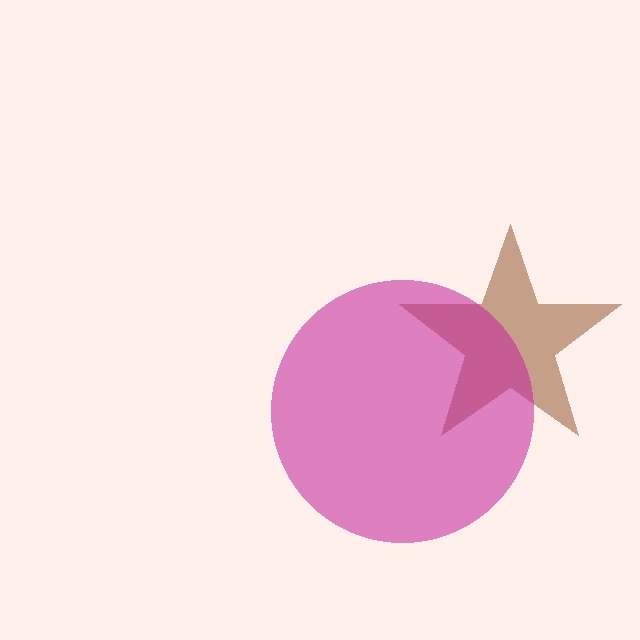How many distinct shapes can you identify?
There are 2 distinct shapes: a brown star, a magenta circle.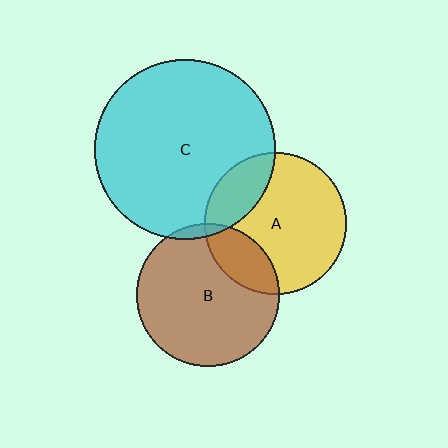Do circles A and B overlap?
Yes.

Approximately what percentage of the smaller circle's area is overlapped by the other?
Approximately 20%.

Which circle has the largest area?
Circle C (cyan).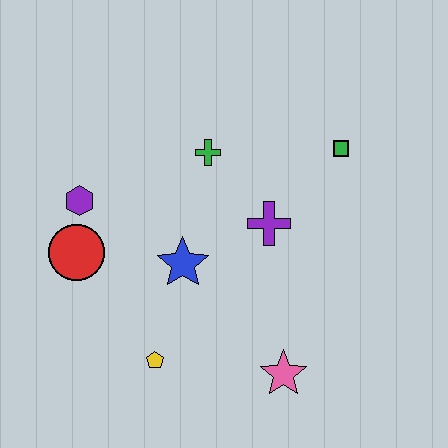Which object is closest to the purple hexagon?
The red circle is closest to the purple hexagon.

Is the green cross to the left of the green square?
Yes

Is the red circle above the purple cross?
No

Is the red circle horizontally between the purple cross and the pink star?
No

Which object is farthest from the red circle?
The green square is farthest from the red circle.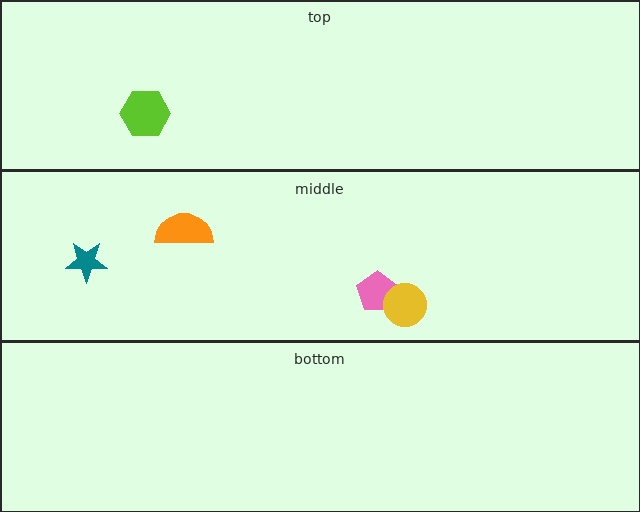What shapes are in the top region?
The lime hexagon.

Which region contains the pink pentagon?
The middle region.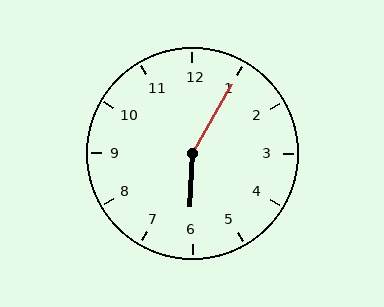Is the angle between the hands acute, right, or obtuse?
It is obtuse.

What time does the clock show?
6:05.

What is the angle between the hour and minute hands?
Approximately 152 degrees.